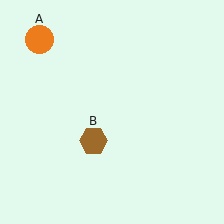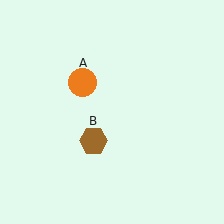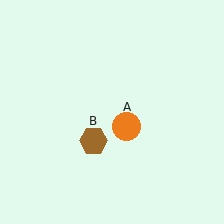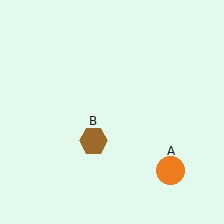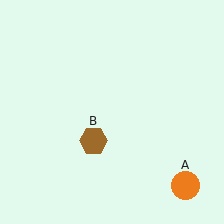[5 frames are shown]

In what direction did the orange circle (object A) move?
The orange circle (object A) moved down and to the right.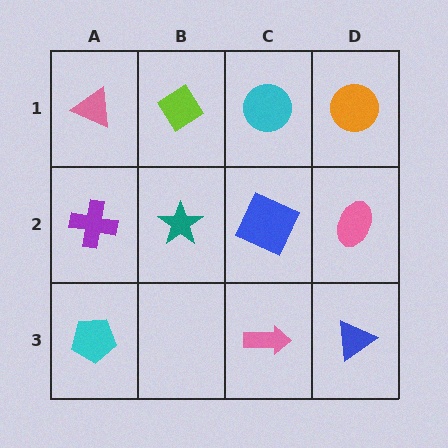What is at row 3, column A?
A cyan pentagon.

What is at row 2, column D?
A pink ellipse.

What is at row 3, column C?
A pink arrow.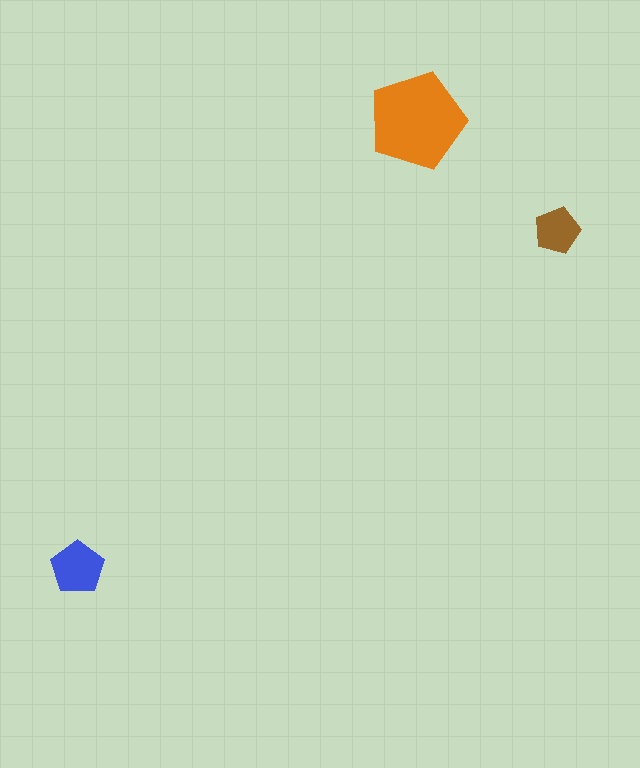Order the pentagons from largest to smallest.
the orange one, the blue one, the brown one.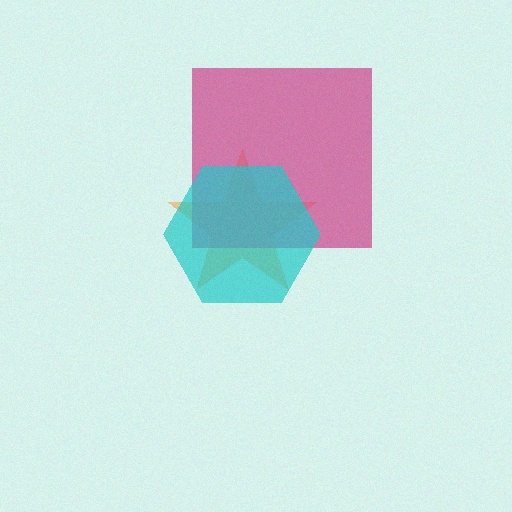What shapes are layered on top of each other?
The layered shapes are: an orange star, a magenta square, a cyan hexagon.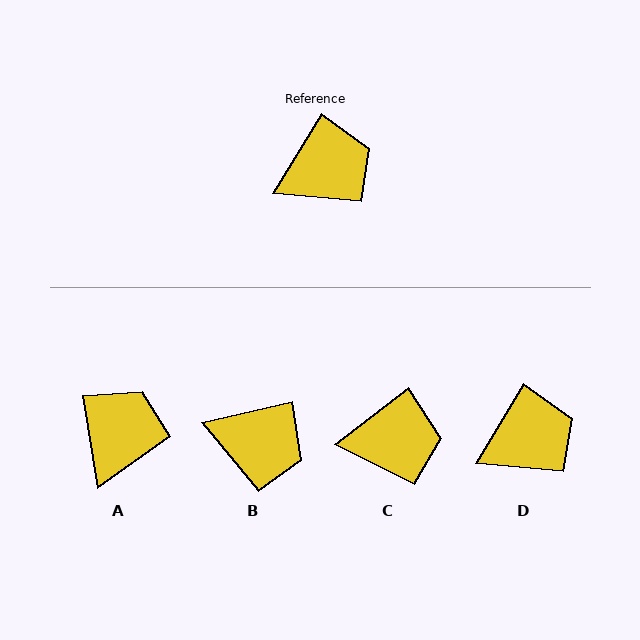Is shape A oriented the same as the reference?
No, it is off by about 40 degrees.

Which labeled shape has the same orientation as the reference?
D.